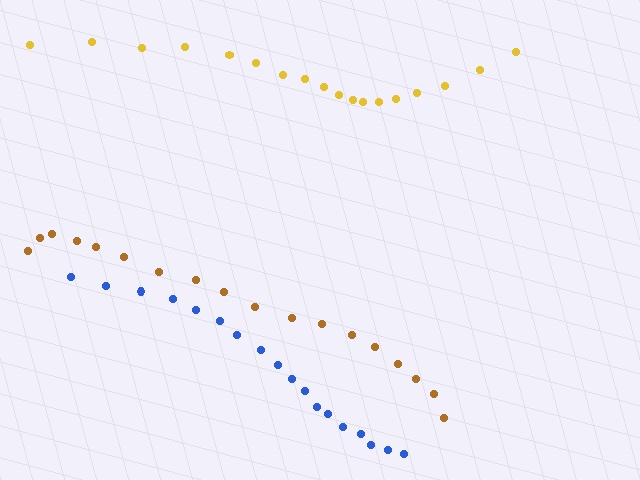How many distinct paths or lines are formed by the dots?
There are 3 distinct paths.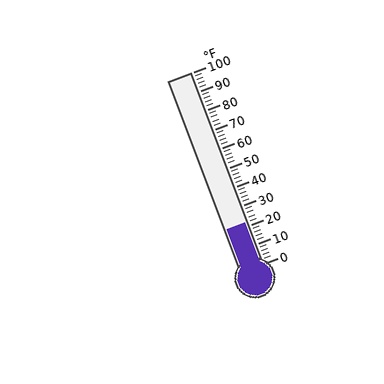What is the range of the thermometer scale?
The thermometer scale ranges from 0°F to 100°F.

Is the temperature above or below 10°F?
The temperature is above 10°F.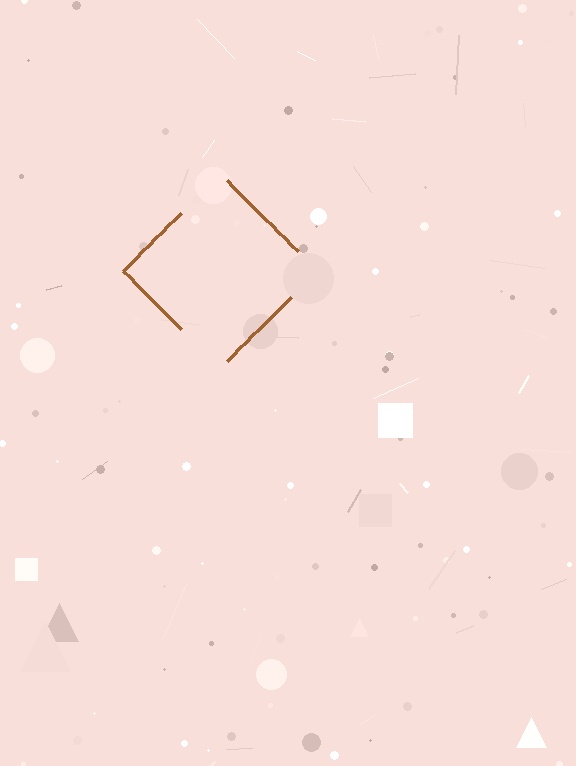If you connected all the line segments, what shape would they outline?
They would outline a diamond.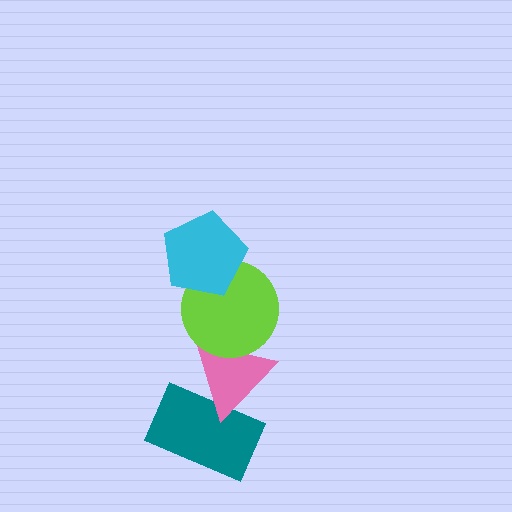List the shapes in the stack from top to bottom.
From top to bottom: the cyan pentagon, the lime circle, the pink triangle, the teal rectangle.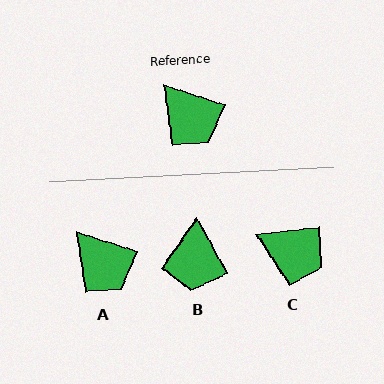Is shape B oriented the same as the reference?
No, it is off by about 42 degrees.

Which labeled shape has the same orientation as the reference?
A.